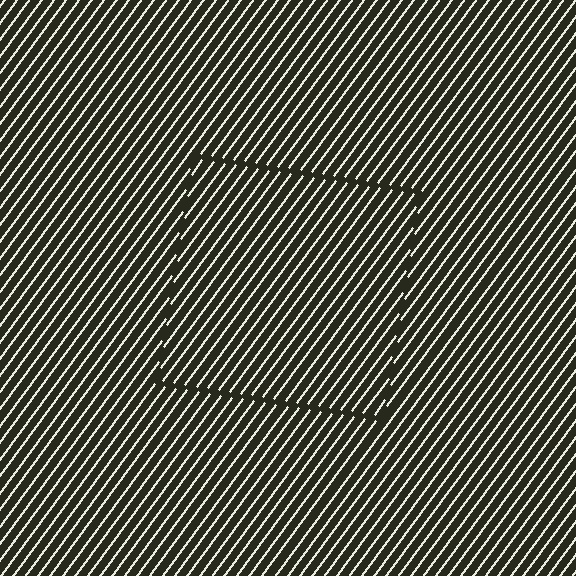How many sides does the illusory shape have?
4 sides — the line-ends trace a square.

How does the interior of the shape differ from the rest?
The interior of the shape contains the same grating, shifted by half a period — the contour is defined by the phase discontinuity where line-ends from the inner and outer gratings abut.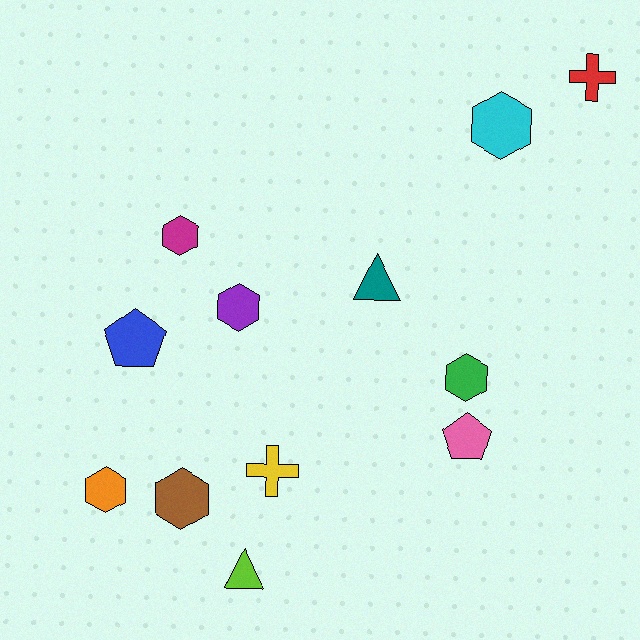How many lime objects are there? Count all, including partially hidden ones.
There is 1 lime object.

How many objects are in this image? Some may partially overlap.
There are 12 objects.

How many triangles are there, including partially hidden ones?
There are 2 triangles.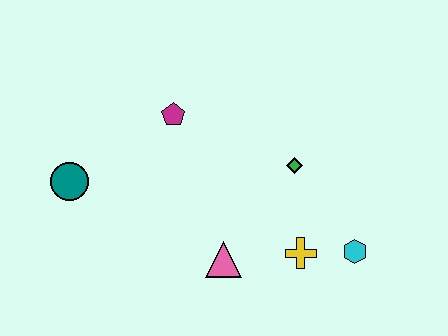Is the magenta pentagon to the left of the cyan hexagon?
Yes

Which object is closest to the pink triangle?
The yellow cross is closest to the pink triangle.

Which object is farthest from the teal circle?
The cyan hexagon is farthest from the teal circle.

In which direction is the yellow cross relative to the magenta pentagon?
The yellow cross is below the magenta pentagon.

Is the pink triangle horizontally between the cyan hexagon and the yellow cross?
No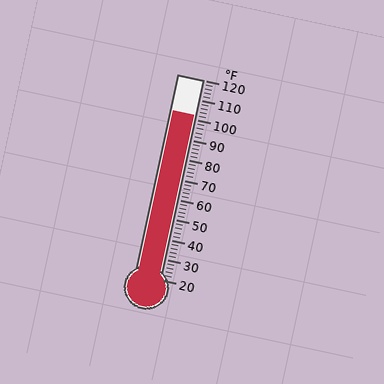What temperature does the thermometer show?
The thermometer shows approximately 102°F.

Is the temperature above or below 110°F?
The temperature is below 110°F.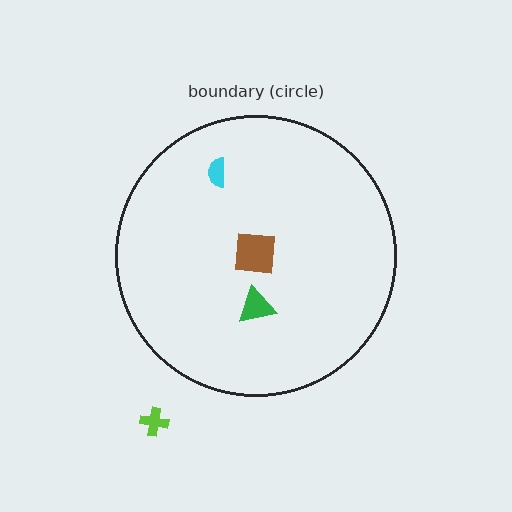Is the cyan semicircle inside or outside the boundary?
Inside.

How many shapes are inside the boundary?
3 inside, 1 outside.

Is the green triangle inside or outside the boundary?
Inside.